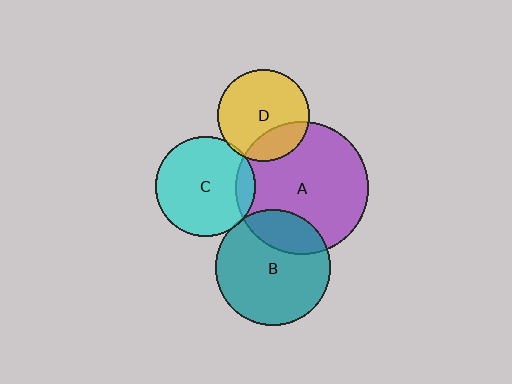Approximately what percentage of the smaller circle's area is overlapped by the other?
Approximately 5%.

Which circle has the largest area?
Circle A (purple).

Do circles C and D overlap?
Yes.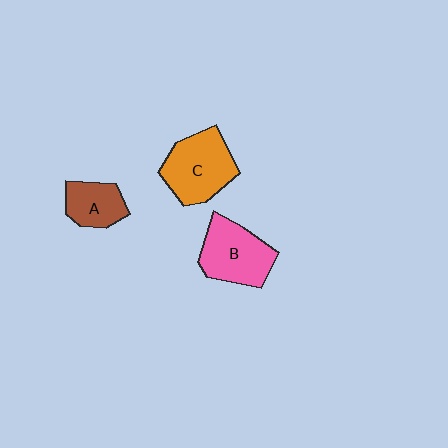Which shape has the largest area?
Shape C (orange).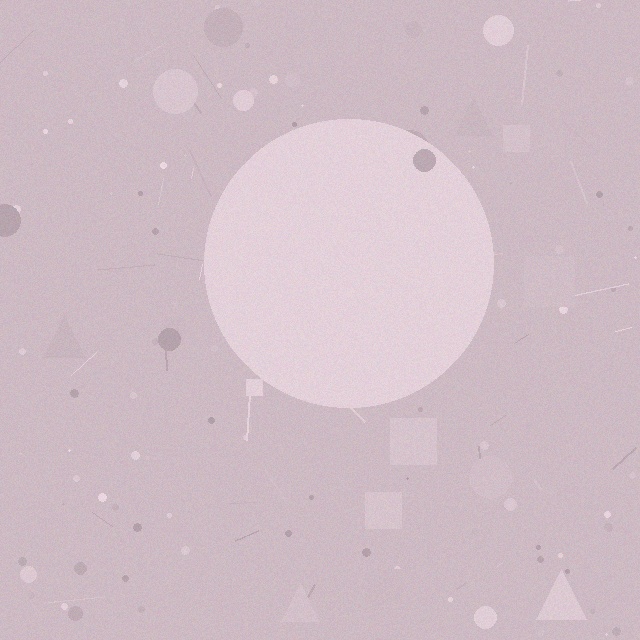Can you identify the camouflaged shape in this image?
The camouflaged shape is a circle.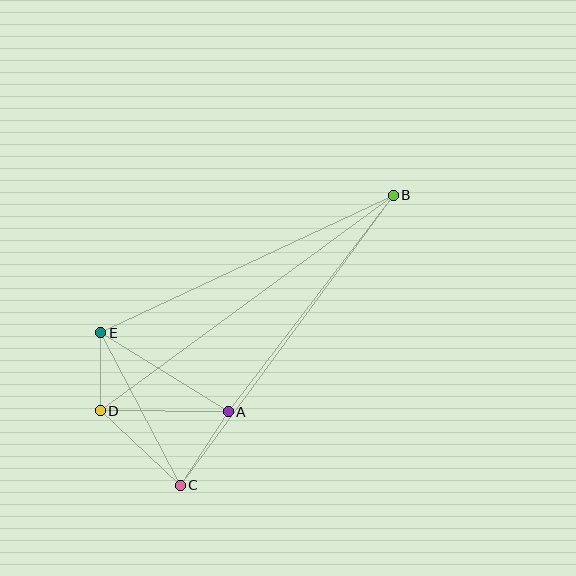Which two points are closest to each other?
Points D and E are closest to each other.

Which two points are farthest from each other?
Points B and D are farthest from each other.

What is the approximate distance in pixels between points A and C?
The distance between A and C is approximately 88 pixels.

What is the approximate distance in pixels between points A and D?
The distance between A and D is approximately 128 pixels.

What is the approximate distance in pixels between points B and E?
The distance between B and E is approximately 323 pixels.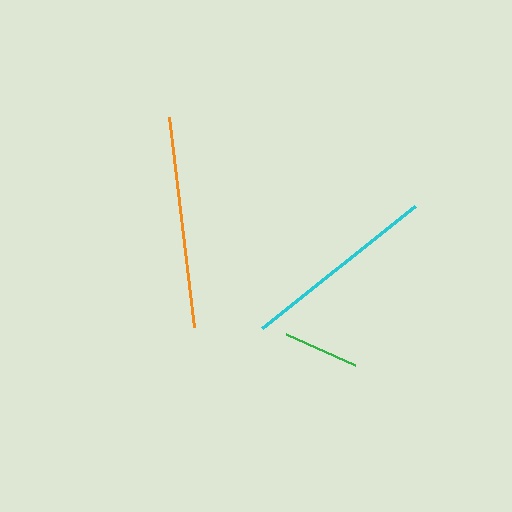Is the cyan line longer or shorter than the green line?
The cyan line is longer than the green line.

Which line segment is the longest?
The orange line is the longest at approximately 212 pixels.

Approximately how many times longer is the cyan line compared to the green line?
The cyan line is approximately 2.6 times the length of the green line.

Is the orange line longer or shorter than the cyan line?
The orange line is longer than the cyan line.